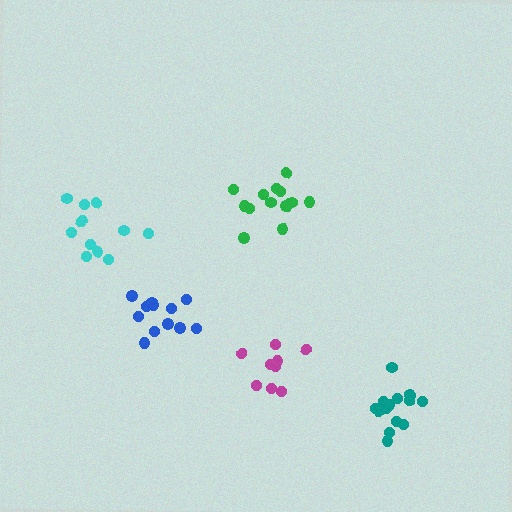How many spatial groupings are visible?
There are 5 spatial groupings.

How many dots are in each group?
Group 1: 13 dots, Group 2: 14 dots, Group 3: 12 dots, Group 4: 12 dots, Group 5: 10 dots (61 total).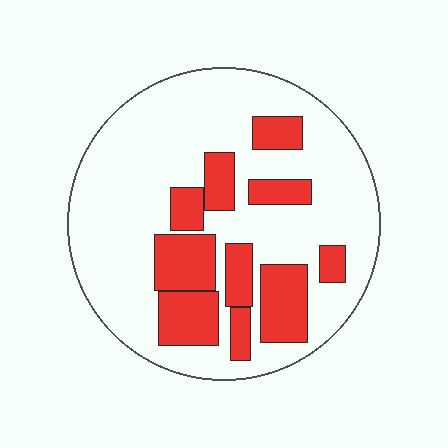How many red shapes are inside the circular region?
10.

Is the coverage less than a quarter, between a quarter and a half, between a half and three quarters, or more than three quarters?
Between a quarter and a half.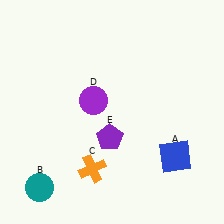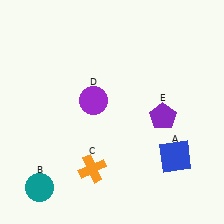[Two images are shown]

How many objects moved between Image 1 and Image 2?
1 object moved between the two images.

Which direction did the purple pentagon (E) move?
The purple pentagon (E) moved right.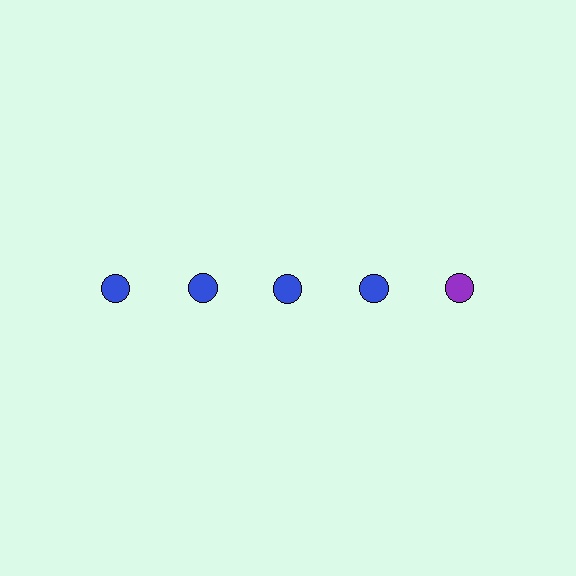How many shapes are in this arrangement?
There are 5 shapes arranged in a grid pattern.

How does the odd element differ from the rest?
It has a different color: purple instead of blue.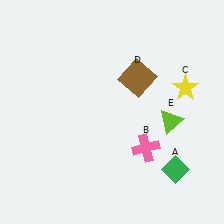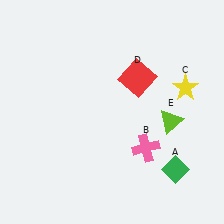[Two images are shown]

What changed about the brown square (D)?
In Image 1, D is brown. In Image 2, it changed to red.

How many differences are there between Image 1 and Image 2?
There is 1 difference between the two images.